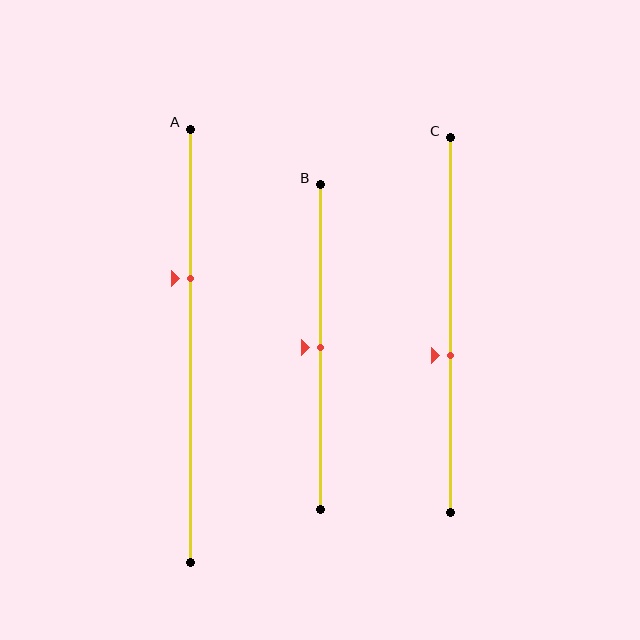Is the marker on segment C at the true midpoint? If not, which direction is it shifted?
No, the marker on segment C is shifted downward by about 8% of the segment length.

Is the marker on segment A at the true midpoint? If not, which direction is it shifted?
No, the marker on segment A is shifted upward by about 16% of the segment length.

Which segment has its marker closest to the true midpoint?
Segment B has its marker closest to the true midpoint.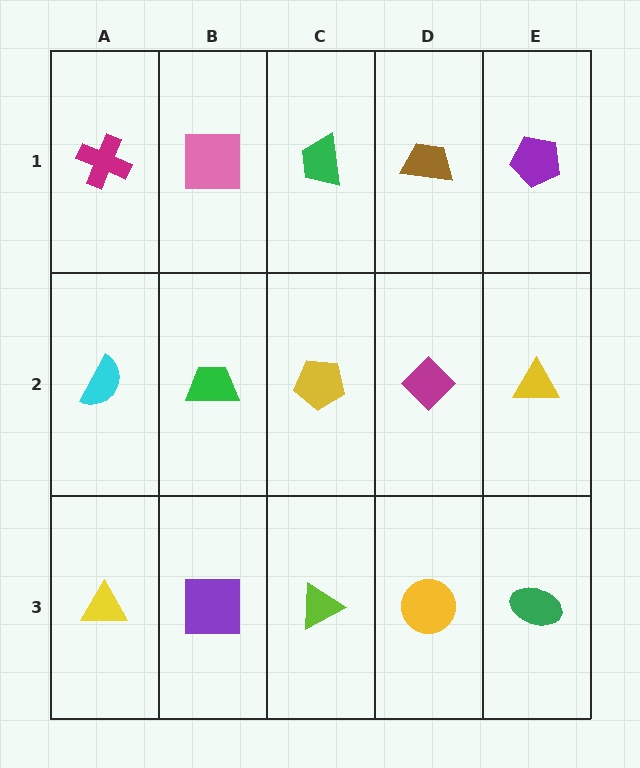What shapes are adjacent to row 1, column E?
A yellow triangle (row 2, column E), a brown trapezoid (row 1, column D).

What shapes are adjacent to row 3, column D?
A magenta diamond (row 2, column D), a lime triangle (row 3, column C), a green ellipse (row 3, column E).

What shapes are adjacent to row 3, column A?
A cyan semicircle (row 2, column A), a purple square (row 3, column B).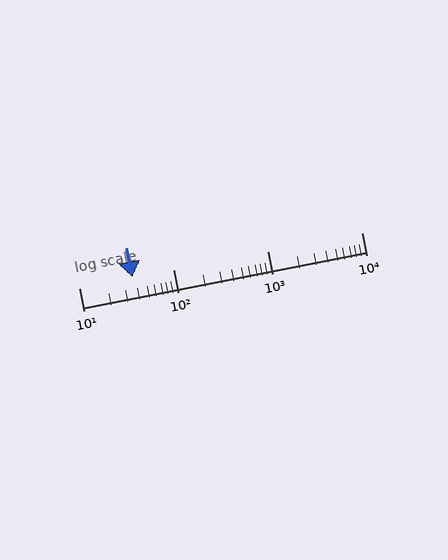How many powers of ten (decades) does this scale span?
The scale spans 3 decades, from 10 to 10000.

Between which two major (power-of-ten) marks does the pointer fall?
The pointer is between 10 and 100.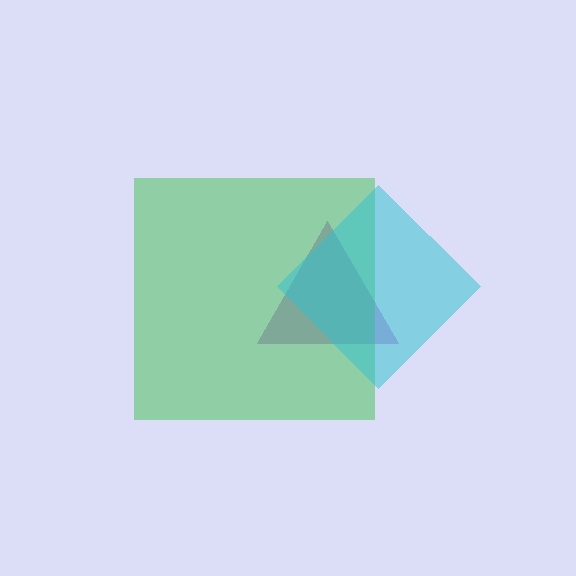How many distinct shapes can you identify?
There are 3 distinct shapes: a purple triangle, a green square, a cyan diamond.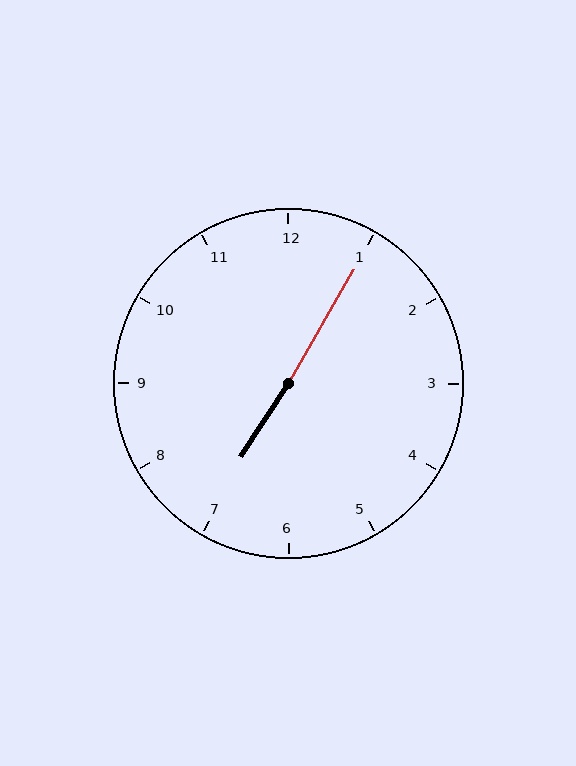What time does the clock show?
7:05.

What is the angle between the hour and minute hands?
Approximately 178 degrees.